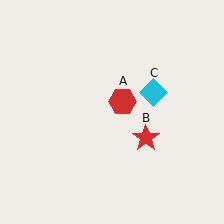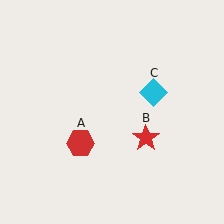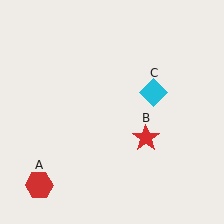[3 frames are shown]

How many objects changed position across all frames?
1 object changed position: red hexagon (object A).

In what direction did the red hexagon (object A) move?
The red hexagon (object A) moved down and to the left.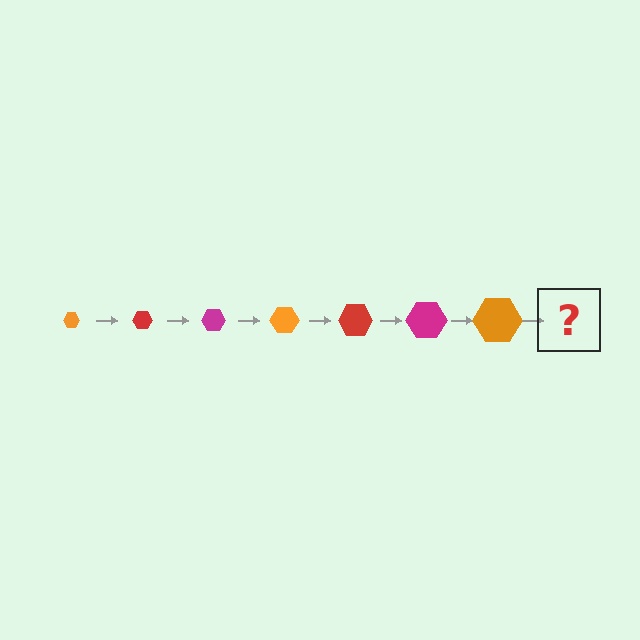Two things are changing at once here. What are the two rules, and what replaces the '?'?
The two rules are that the hexagon grows larger each step and the color cycles through orange, red, and magenta. The '?' should be a red hexagon, larger than the previous one.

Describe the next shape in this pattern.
It should be a red hexagon, larger than the previous one.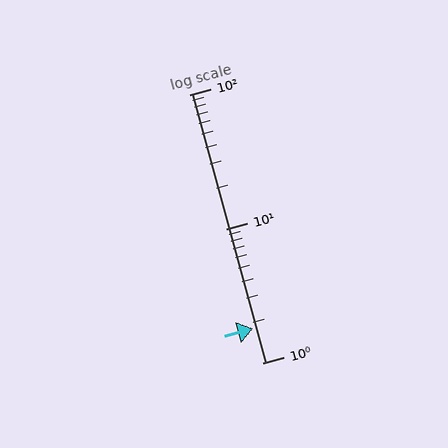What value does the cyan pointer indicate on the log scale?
The pointer indicates approximately 1.8.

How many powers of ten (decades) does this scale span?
The scale spans 2 decades, from 1 to 100.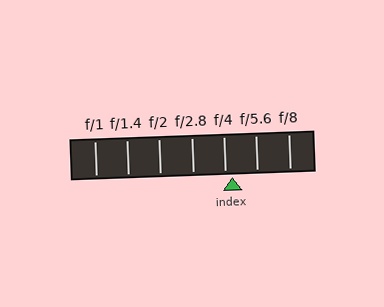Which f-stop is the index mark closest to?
The index mark is closest to f/4.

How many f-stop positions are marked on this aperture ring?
There are 7 f-stop positions marked.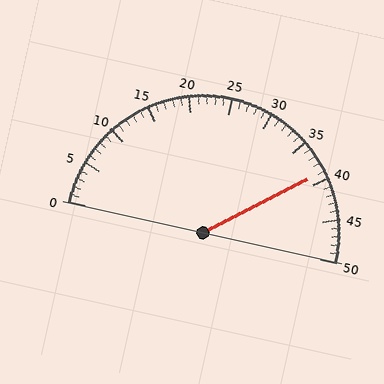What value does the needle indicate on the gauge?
The needle indicates approximately 39.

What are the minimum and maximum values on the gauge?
The gauge ranges from 0 to 50.